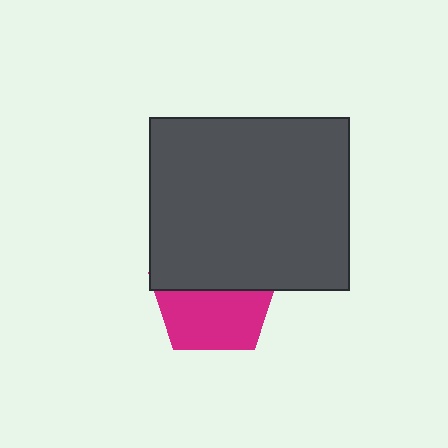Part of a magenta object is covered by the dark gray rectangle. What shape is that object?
It is a pentagon.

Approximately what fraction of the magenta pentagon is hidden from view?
Roughly 48% of the magenta pentagon is hidden behind the dark gray rectangle.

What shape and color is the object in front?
The object in front is a dark gray rectangle.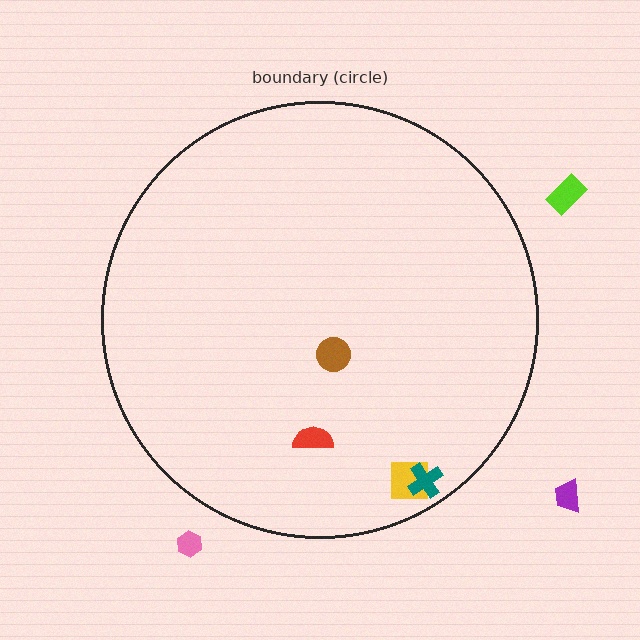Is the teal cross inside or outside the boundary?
Inside.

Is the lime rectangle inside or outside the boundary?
Outside.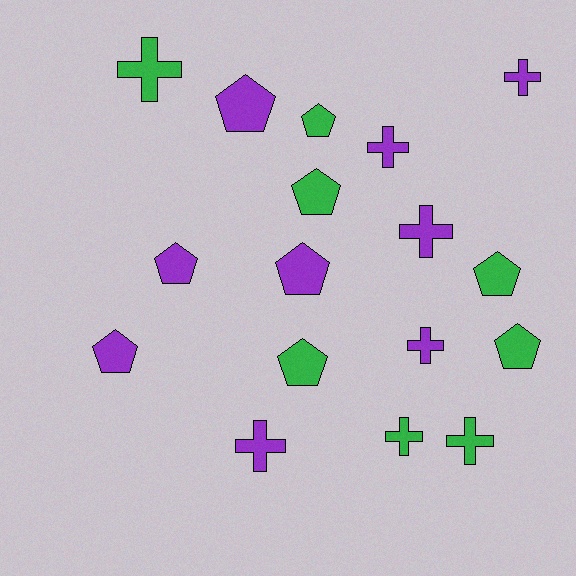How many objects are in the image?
There are 17 objects.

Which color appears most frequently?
Purple, with 9 objects.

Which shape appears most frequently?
Pentagon, with 9 objects.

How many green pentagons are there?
There are 5 green pentagons.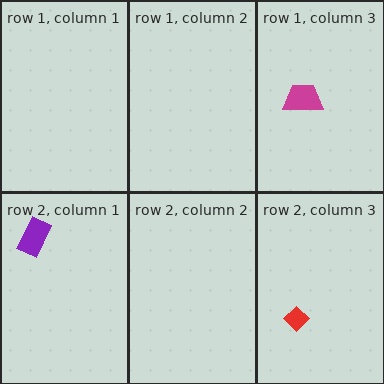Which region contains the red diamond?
The row 2, column 3 region.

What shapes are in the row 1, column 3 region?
The magenta trapezoid.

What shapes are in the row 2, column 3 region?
The red diamond.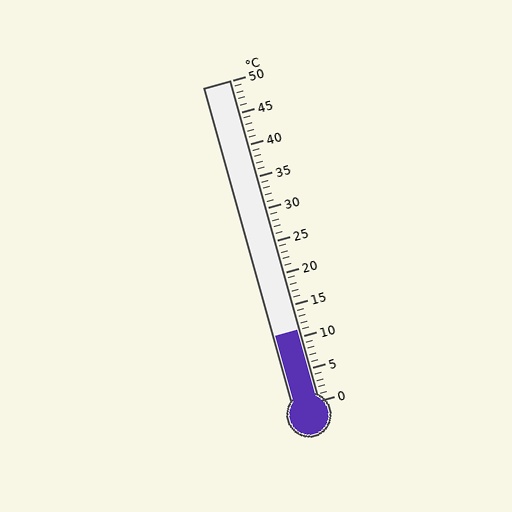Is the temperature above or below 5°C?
The temperature is above 5°C.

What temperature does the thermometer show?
The thermometer shows approximately 11°C.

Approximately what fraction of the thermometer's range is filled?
The thermometer is filled to approximately 20% of its range.